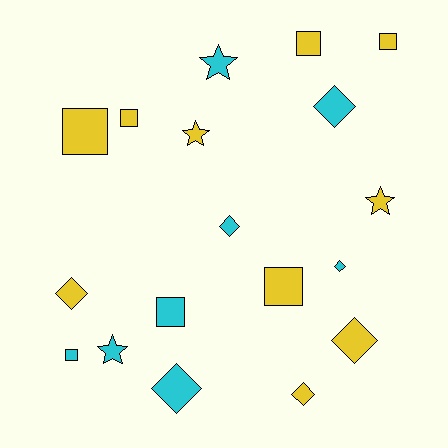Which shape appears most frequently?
Square, with 7 objects.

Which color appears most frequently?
Yellow, with 10 objects.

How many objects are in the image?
There are 18 objects.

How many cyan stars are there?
There are 2 cyan stars.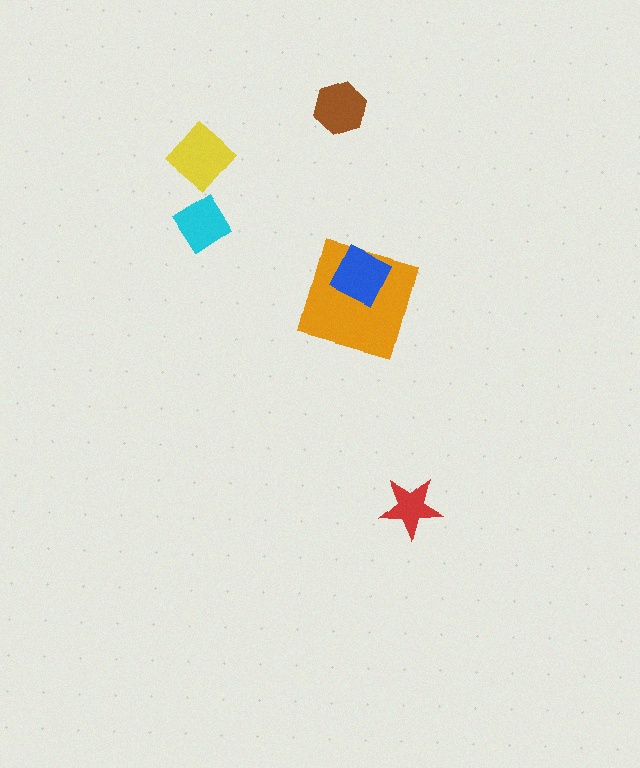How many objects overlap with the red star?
0 objects overlap with the red star.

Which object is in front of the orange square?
The blue diamond is in front of the orange square.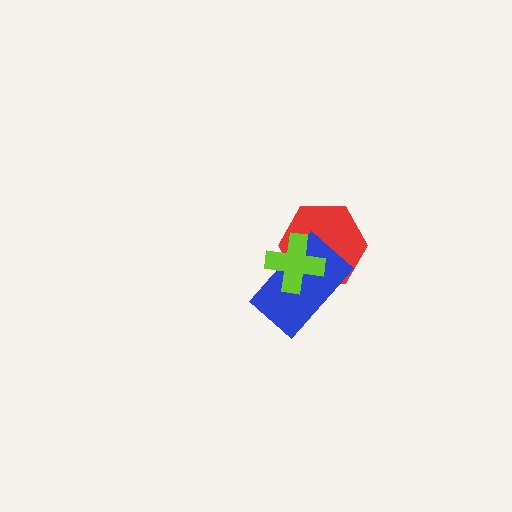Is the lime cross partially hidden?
No, no other shape covers it.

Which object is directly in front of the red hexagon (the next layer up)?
The blue rectangle is directly in front of the red hexagon.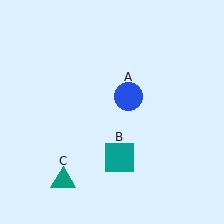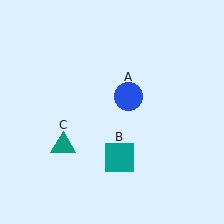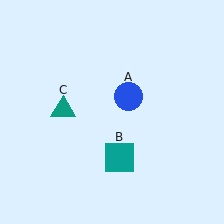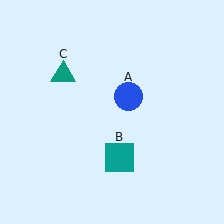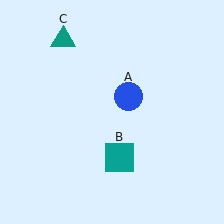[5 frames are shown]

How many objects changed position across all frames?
1 object changed position: teal triangle (object C).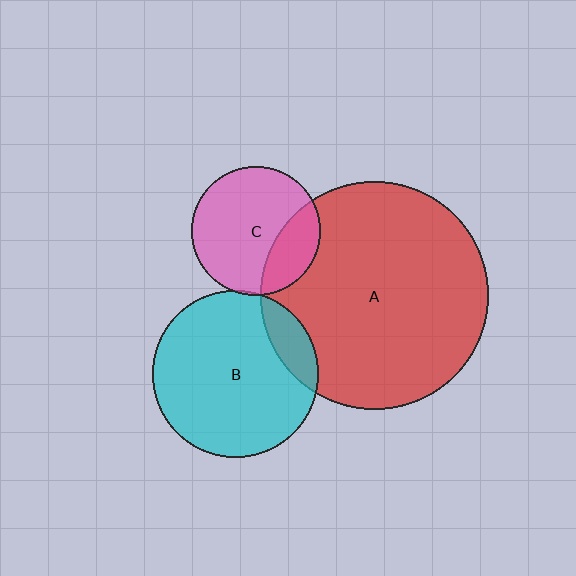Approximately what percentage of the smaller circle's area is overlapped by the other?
Approximately 15%.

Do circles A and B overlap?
Yes.